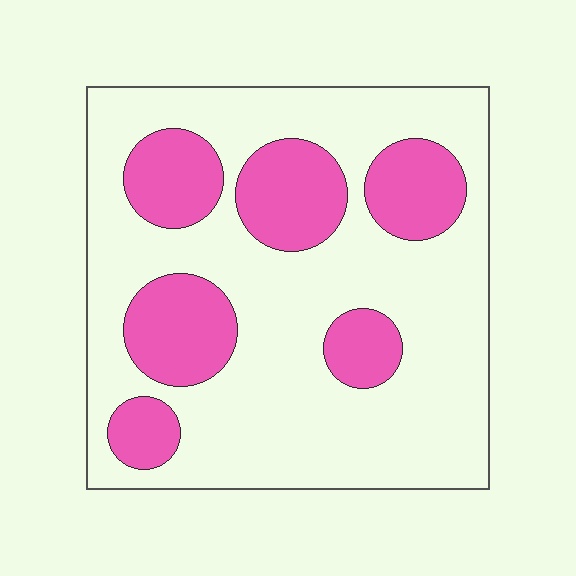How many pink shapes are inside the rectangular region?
6.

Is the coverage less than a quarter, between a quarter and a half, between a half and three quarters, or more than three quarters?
Between a quarter and a half.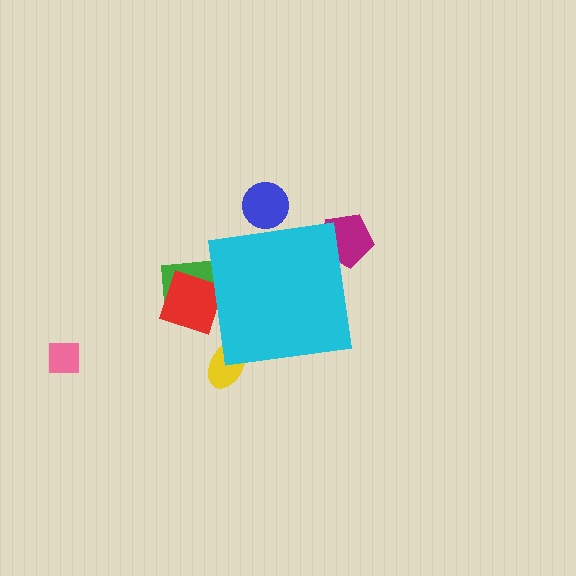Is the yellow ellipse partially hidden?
Yes, the yellow ellipse is partially hidden behind the cyan square.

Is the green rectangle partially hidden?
Yes, the green rectangle is partially hidden behind the cyan square.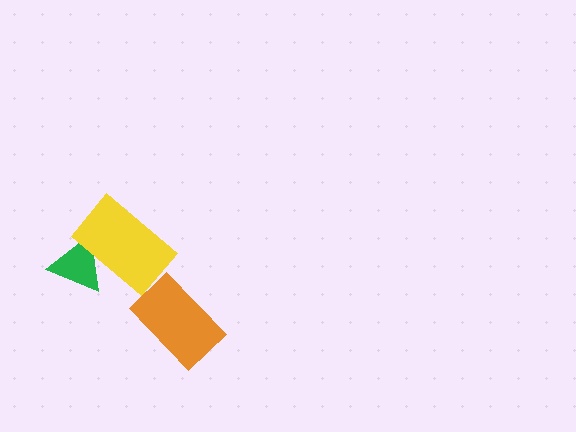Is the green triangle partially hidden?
Yes, it is partially covered by another shape.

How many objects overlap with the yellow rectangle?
1 object overlaps with the yellow rectangle.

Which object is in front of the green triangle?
The yellow rectangle is in front of the green triangle.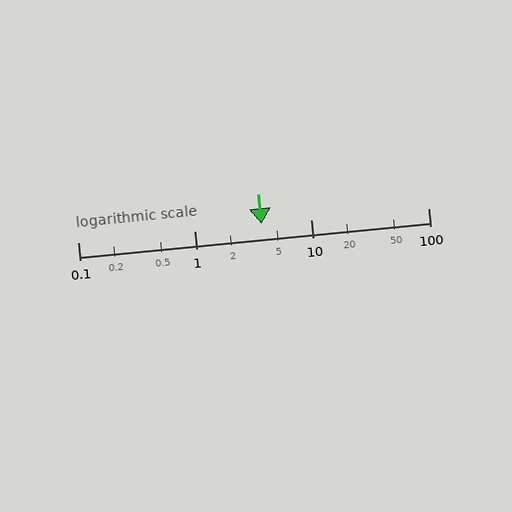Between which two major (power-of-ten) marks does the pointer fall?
The pointer is between 1 and 10.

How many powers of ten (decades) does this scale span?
The scale spans 3 decades, from 0.1 to 100.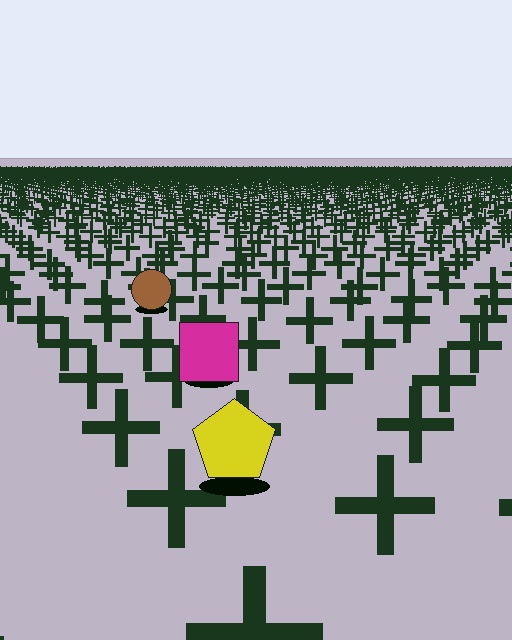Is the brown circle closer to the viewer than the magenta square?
No. The magenta square is closer — you can tell from the texture gradient: the ground texture is coarser near it.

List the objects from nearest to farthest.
From nearest to farthest: the yellow pentagon, the magenta square, the brown circle.